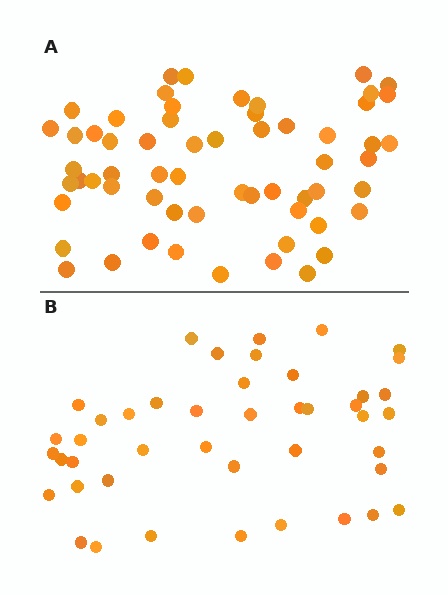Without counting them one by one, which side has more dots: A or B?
Region A (the top region) has more dots.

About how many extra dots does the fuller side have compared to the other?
Region A has approximately 15 more dots than region B.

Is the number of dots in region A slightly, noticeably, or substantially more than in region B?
Region A has noticeably more, but not dramatically so. The ratio is roughly 1.4 to 1.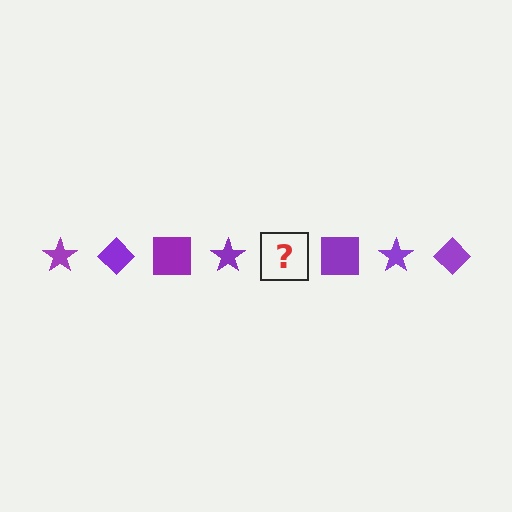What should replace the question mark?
The question mark should be replaced with a purple diamond.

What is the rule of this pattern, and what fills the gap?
The rule is that the pattern cycles through star, diamond, square shapes in purple. The gap should be filled with a purple diamond.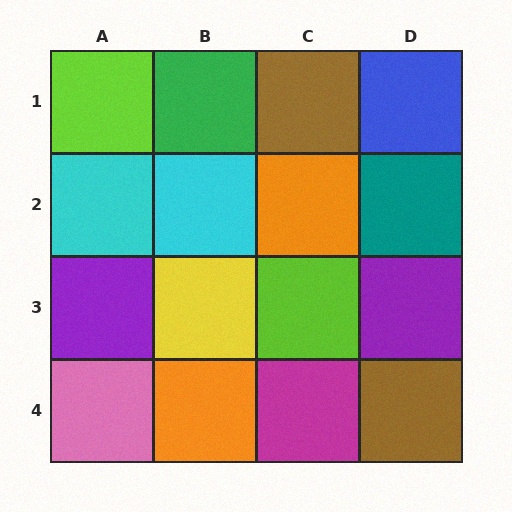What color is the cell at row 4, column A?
Pink.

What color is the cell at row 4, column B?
Orange.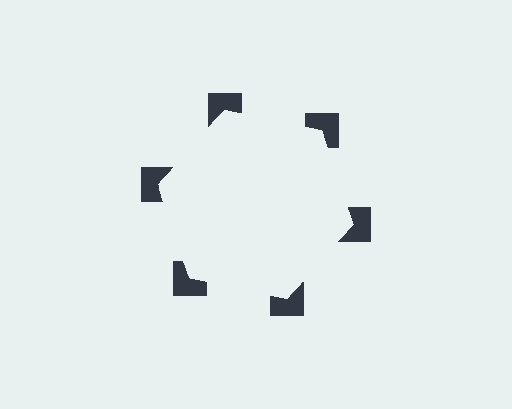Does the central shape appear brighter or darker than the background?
It typically appears slightly brighter than the background, even though no actual brightness change is drawn.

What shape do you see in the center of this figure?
An illusory hexagon — its edges are inferred from the aligned wedge cuts in the notched squares, not physically drawn.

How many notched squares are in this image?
There are 6 — one at each vertex of the illusory hexagon.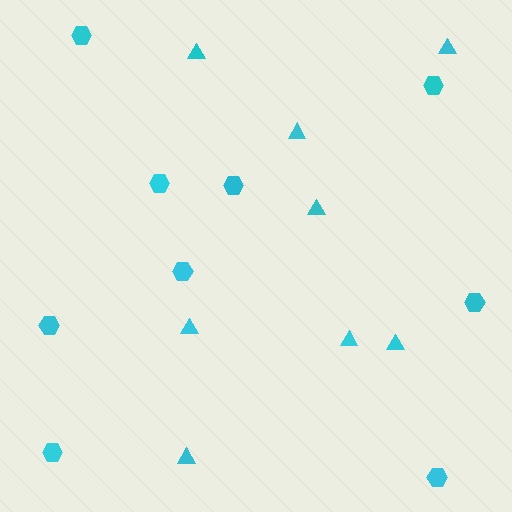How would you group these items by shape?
There are 2 groups: one group of hexagons (9) and one group of triangles (8).